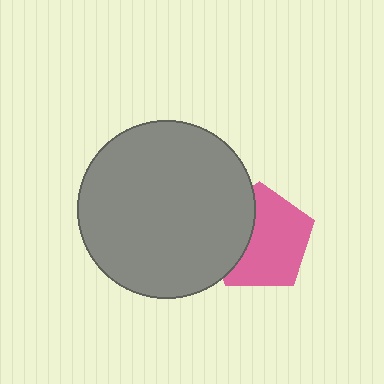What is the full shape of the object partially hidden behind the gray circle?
The partially hidden object is a pink pentagon.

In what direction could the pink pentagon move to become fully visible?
The pink pentagon could move right. That would shift it out from behind the gray circle entirely.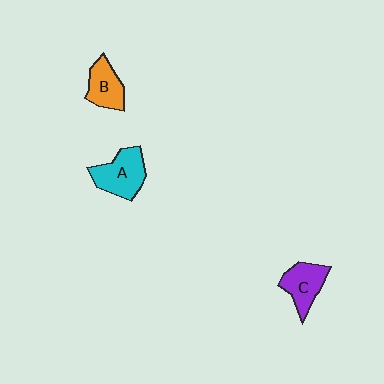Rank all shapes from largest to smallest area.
From largest to smallest: A (cyan), C (purple), B (orange).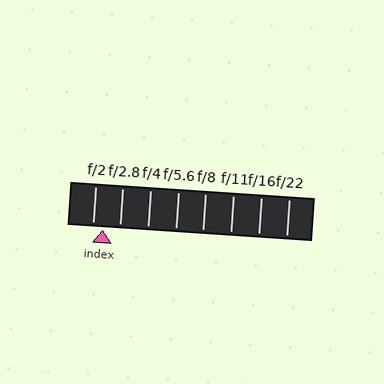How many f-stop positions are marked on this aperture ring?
There are 8 f-stop positions marked.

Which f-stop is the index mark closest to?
The index mark is closest to f/2.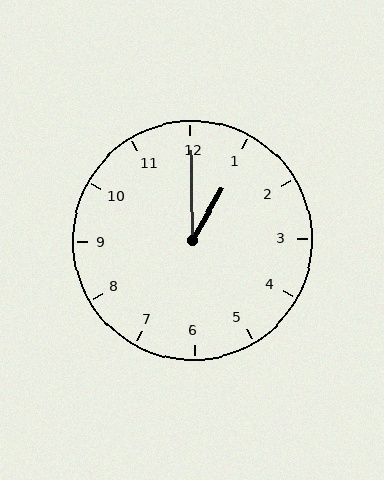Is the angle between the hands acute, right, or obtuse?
It is acute.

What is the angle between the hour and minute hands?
Approximately 30 degrees.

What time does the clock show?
1:00.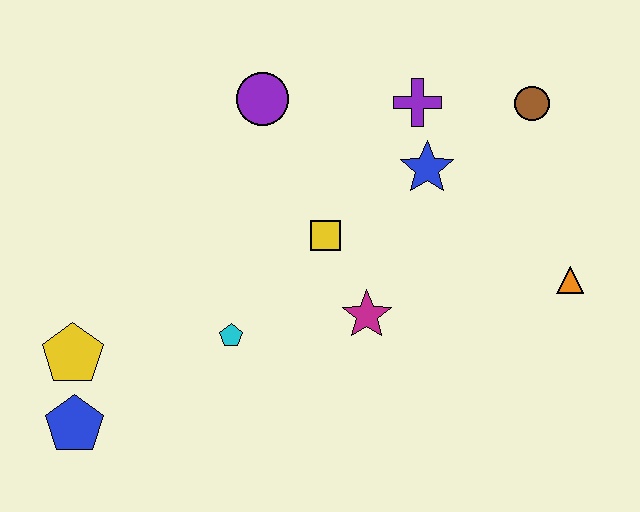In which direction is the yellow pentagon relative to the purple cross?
The yellow pentagon is to the left of the purple cross.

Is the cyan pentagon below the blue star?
Yes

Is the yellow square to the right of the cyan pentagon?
Yes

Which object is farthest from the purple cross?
The blue pentagon is farthest from the purple cross.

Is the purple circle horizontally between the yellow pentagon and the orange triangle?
Yes